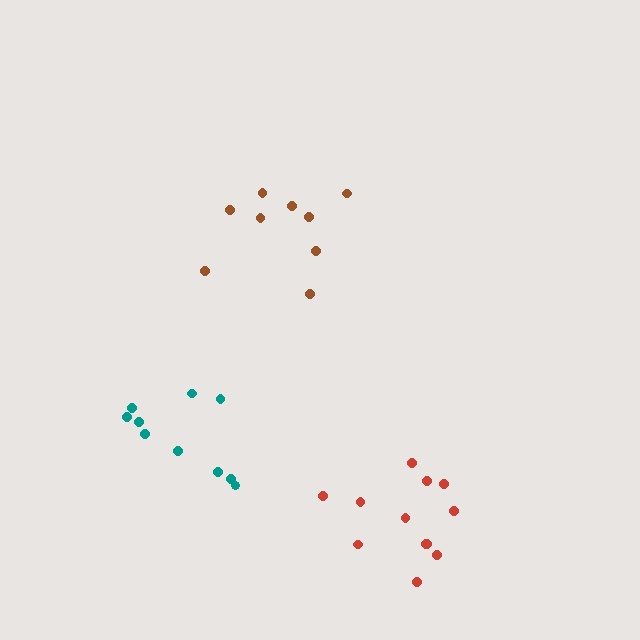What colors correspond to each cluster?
The clusters are colored: red, brown, teal.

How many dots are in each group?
Group 1: 12 dots, Group 2: 9 dots, Group 3: 10 dots (31 total).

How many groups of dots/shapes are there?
There are 3 groups.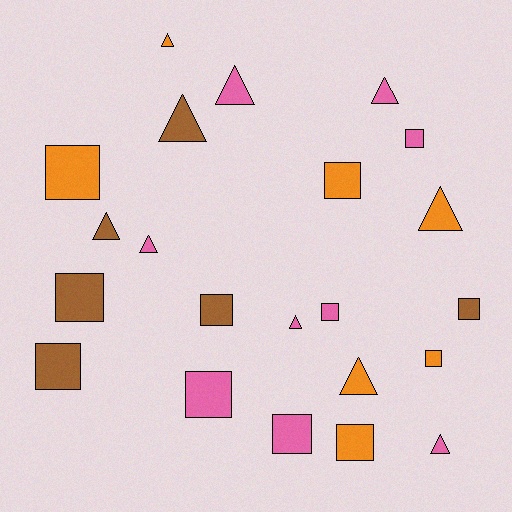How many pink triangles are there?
There are 5 pink triangles.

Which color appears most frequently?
Pink, with 9 objects.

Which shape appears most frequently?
Square, with 12 objects.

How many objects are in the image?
There are 22 objects.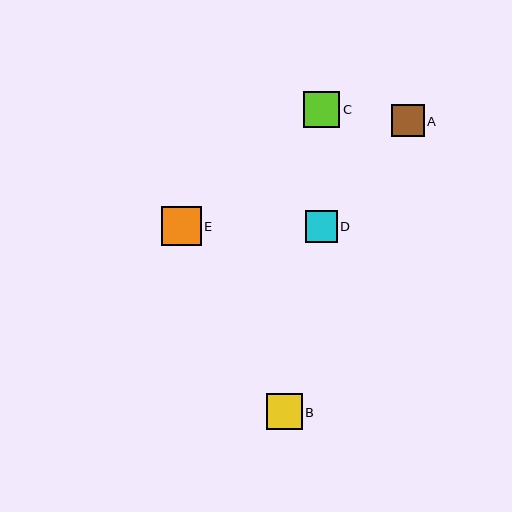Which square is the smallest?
Square D is the smallest with a size of approximately 32 pixels.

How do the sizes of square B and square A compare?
Square B and square A are approximately the same size.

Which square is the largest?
Square E is the largest with a size of approximately 39 pixels.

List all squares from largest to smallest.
From largest to smallest: E, C, B, A, D.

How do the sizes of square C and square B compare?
Square C and square B are approximately the same size.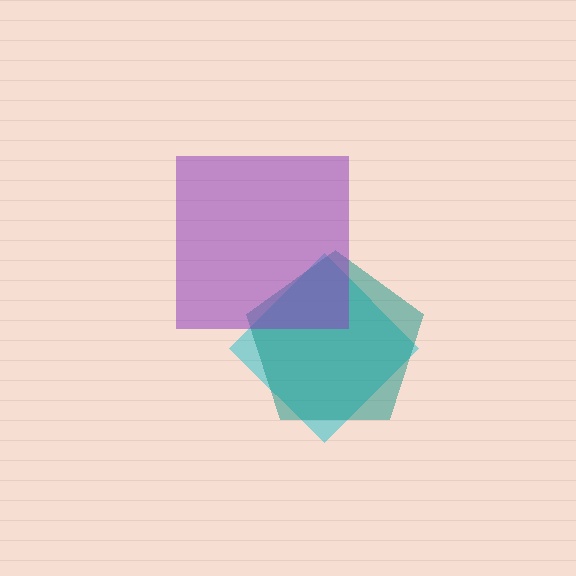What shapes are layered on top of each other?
The layered shapes are: a cyan diamond, a teal pentagon, a purple square.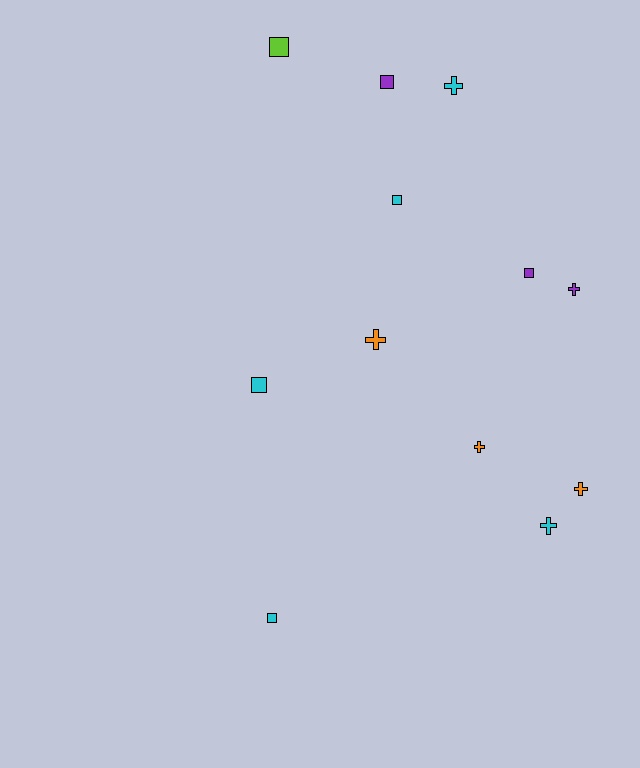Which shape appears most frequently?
Cross, with 6 objects.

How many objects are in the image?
There are 12 objects.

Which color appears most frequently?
Cyan, with 5 objects.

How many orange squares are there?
There are no orange squares.